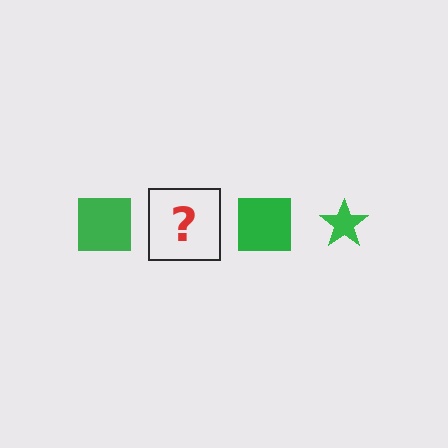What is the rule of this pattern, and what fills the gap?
The rule is that the pattern cycles through square, star shapes in green. The gap should be filled with a green star.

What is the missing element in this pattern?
The missing element is a green star.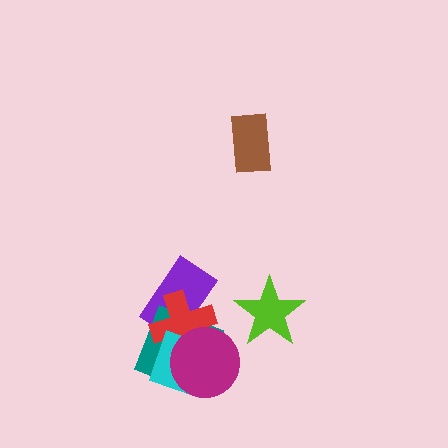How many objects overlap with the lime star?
0 objects overlap with the lime star.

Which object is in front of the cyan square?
The magenta circle is in front of the cyan square.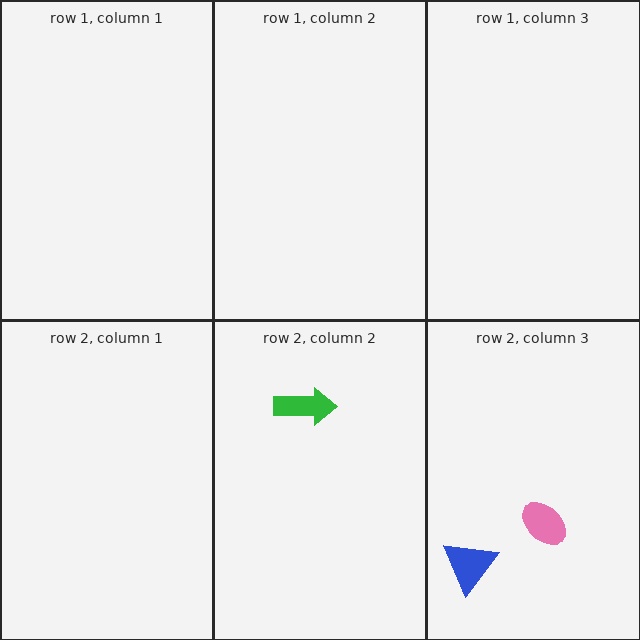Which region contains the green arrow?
The row 2, column 2 region.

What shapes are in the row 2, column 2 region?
The green arrow.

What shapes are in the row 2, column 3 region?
The blue triangle, the pink ellipse.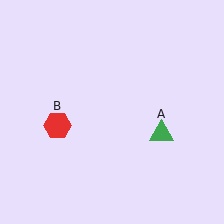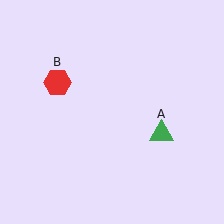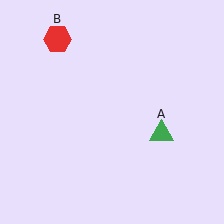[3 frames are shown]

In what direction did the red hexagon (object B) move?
The red hexagon (object B) moved up.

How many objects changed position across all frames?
1 object changed position: red hexagon (object B).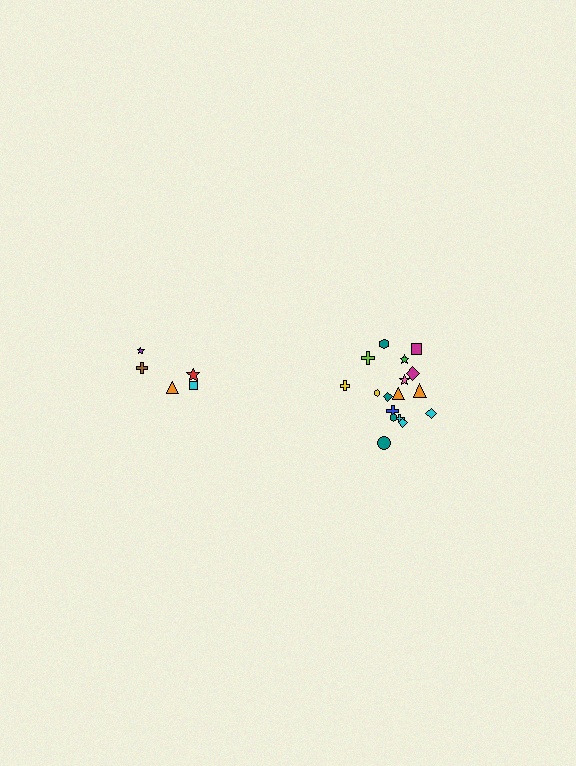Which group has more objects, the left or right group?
The right group.